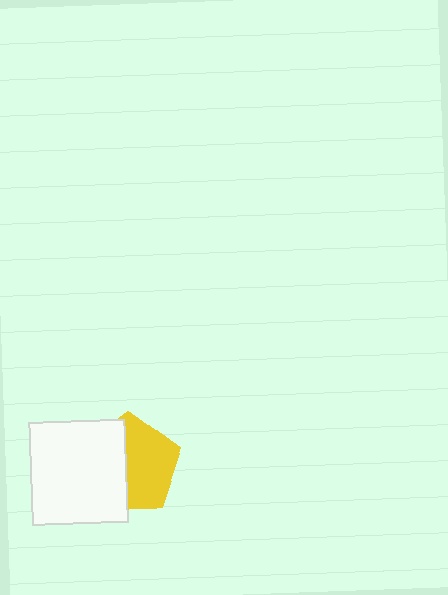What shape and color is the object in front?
The object in front is a white rectangle.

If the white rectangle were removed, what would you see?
You would see the complete yellow pentagon.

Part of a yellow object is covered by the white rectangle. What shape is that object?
It is a pentagon.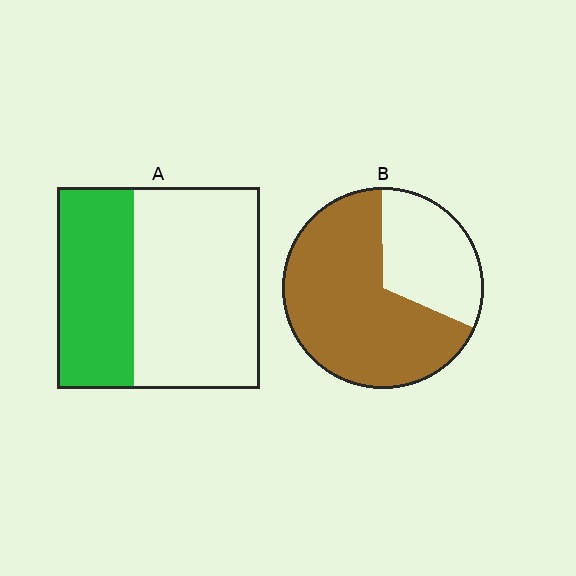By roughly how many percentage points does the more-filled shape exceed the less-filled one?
By roughly 30 percentage points (B over A).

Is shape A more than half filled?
No.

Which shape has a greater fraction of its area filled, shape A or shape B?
Shape B.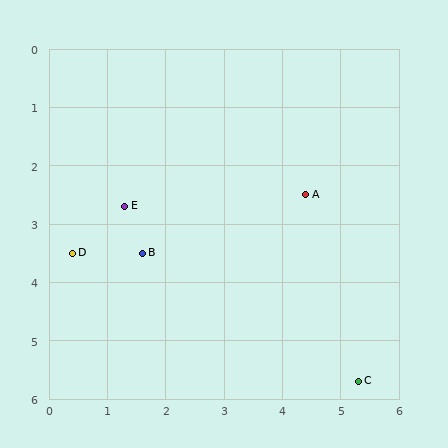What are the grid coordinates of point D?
Point D is at approximately (0.4, 3.5).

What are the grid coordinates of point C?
Point C is at approximately (5.3, 5.7).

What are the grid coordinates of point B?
Point B is at approximately (1.6, 3.5).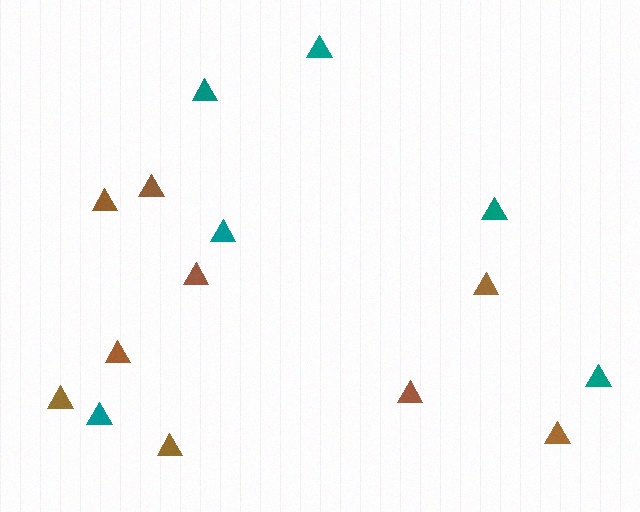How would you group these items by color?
There are 2 groups: one group of brown triangles (9) and one group of teal triangles (6).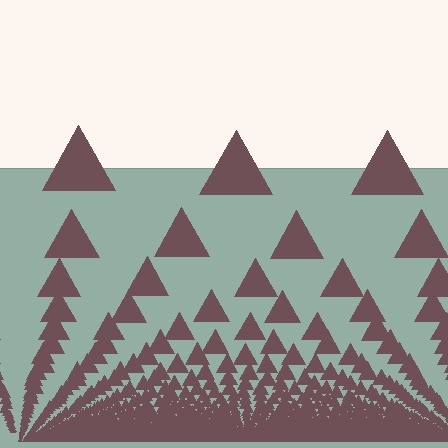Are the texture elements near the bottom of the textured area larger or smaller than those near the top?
Smaller. The gradient is inverted — elements near the bottom are smaller and denser.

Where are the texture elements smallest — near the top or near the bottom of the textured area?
Near the bottom.